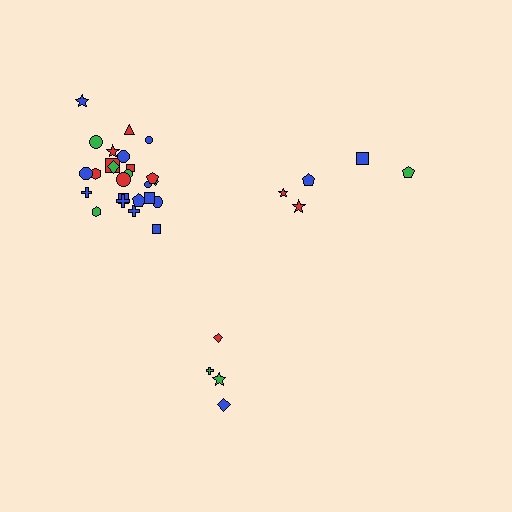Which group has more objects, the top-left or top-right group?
The top-left group.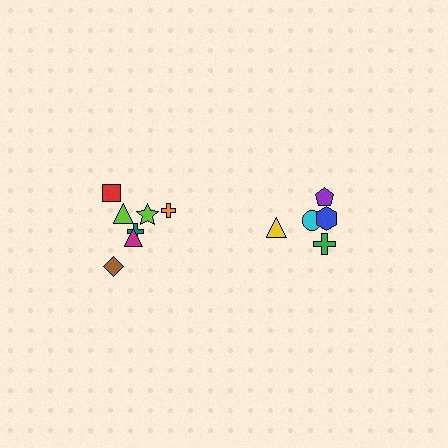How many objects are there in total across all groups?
There are 12 objects.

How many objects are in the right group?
There are 5 objects.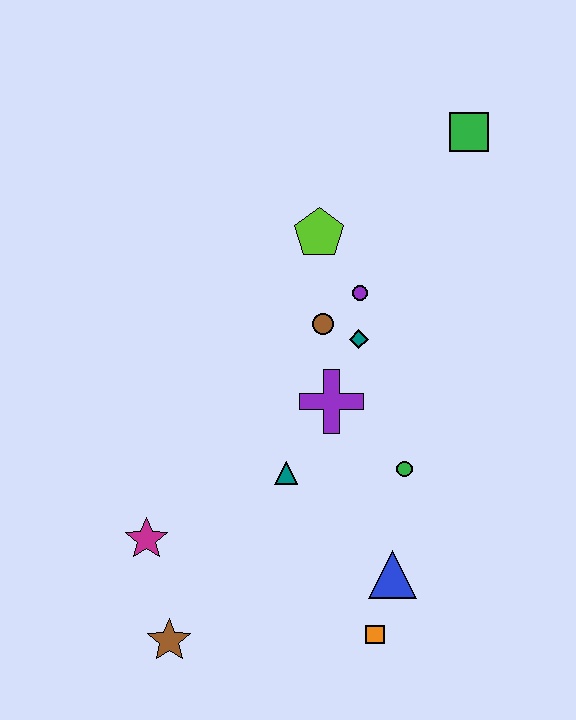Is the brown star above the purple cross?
No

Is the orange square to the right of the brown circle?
Yes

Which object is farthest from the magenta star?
The green square is farthest from the magenta star.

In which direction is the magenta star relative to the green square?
The magenta star is below the green square.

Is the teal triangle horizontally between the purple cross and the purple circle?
No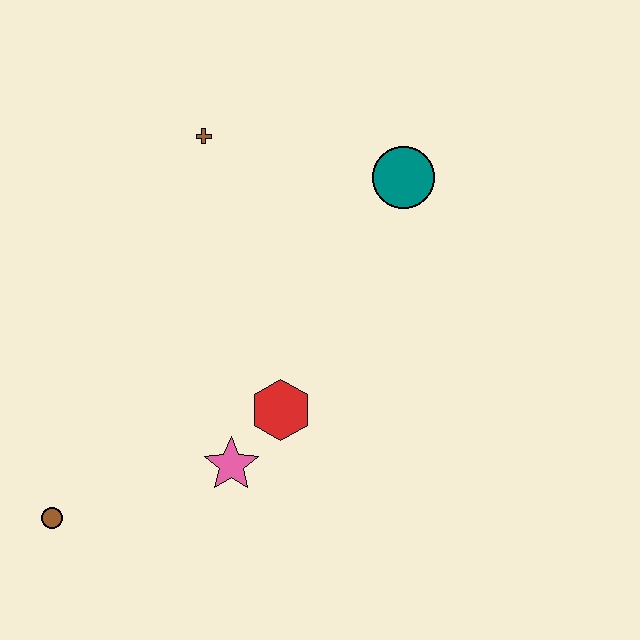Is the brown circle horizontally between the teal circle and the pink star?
No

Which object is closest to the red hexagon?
The pink star is closest to the red hexagon.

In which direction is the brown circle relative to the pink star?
The brown circle is to the left of the pink star.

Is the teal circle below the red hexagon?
No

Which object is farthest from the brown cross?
The brown circle is farthest from the brown cross.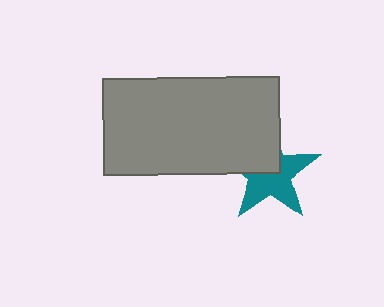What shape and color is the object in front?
The object in front is a gray rectangle.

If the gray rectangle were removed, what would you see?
You would see the complete teal star.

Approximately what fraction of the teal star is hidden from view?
Roughly 42% of the teal star is hidden behind the gray rectangle.